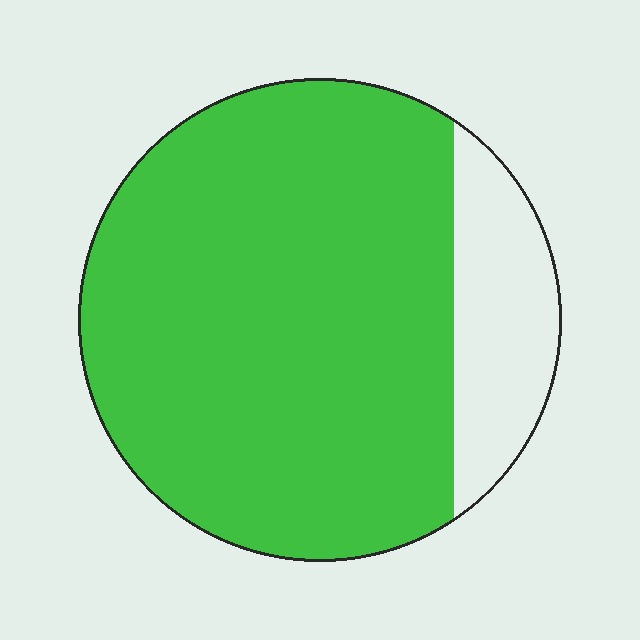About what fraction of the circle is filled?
About five sixths (5/6).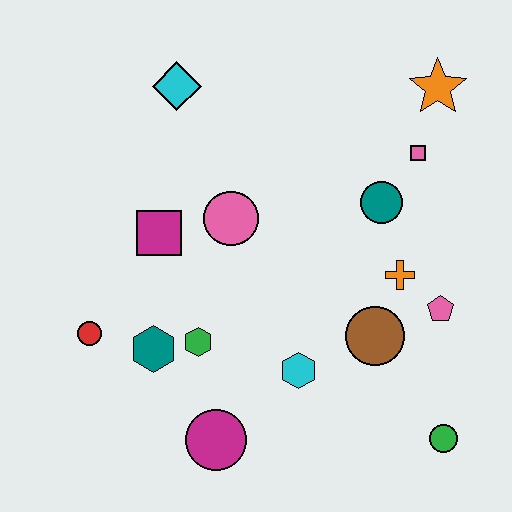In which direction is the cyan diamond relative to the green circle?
The cyan diamond is above the green circle.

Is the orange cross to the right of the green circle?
No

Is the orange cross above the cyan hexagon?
Yes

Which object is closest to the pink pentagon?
The orange cross is closest to the pink pentagon.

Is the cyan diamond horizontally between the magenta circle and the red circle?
Yes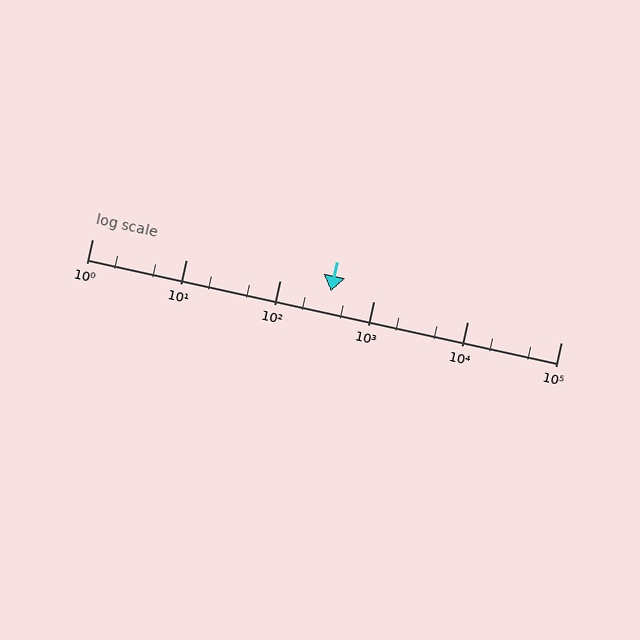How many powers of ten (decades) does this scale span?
The scale spans 5 decades, from 1 to 100000.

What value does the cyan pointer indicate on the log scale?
The pointer indicates approximately 350.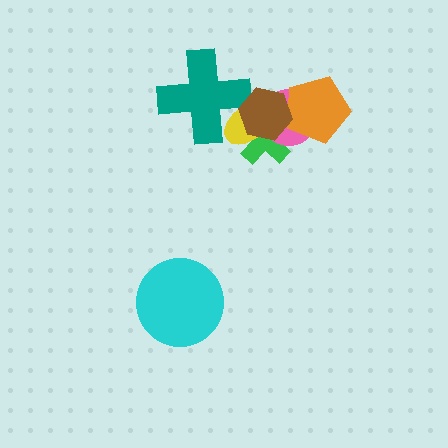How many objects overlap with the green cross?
3 objects overlap with the green cross.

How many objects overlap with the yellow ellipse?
4 objects overlap with the yellow ellipse.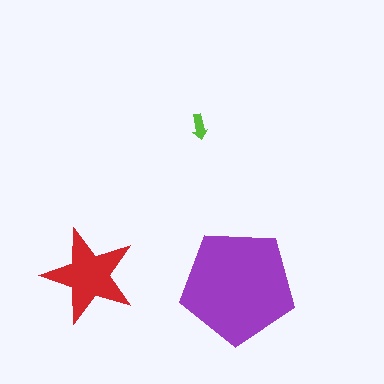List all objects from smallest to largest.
The lime arrow, the red star, the purple pentagon.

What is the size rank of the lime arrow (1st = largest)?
3rd.